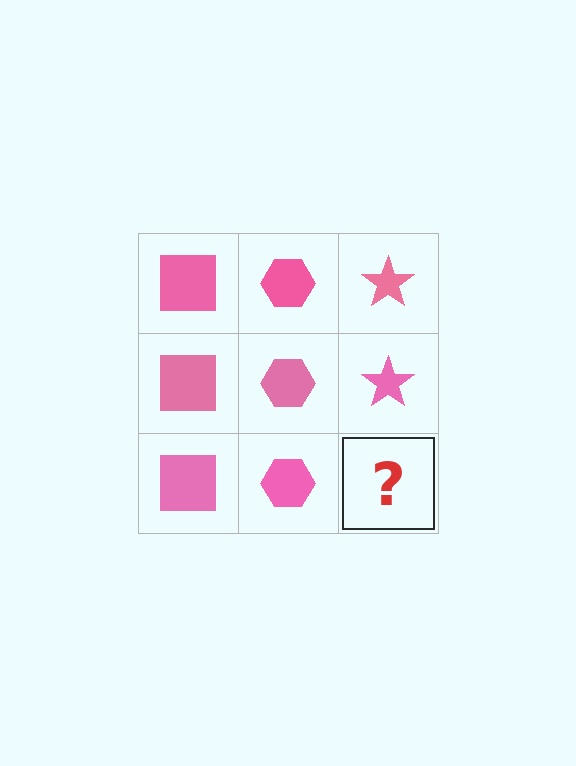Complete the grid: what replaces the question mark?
The question mark should be replaced with a pink star.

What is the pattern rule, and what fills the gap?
The rule is that each column has a consistent shape. The gap should be filled with a pink star.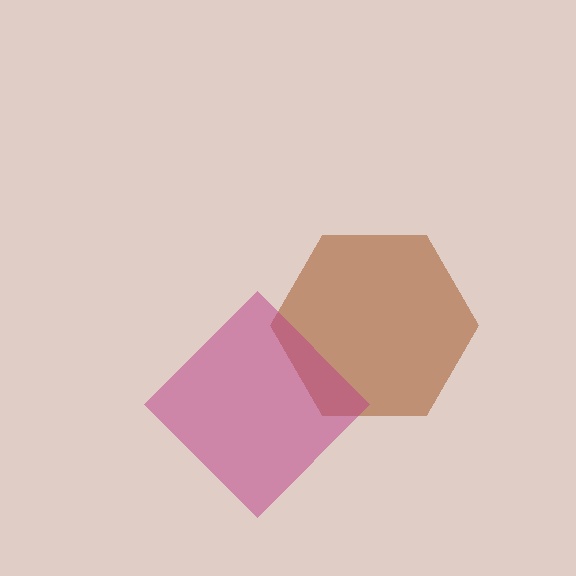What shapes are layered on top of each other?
The layered shapes are: a brown hexagon, a magenta diamond.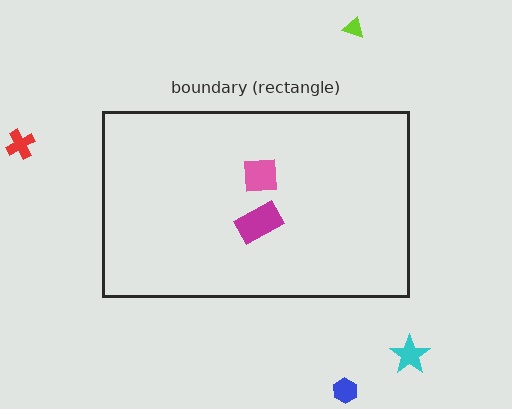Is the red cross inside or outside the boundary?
Outside.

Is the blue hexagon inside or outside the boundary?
Outside.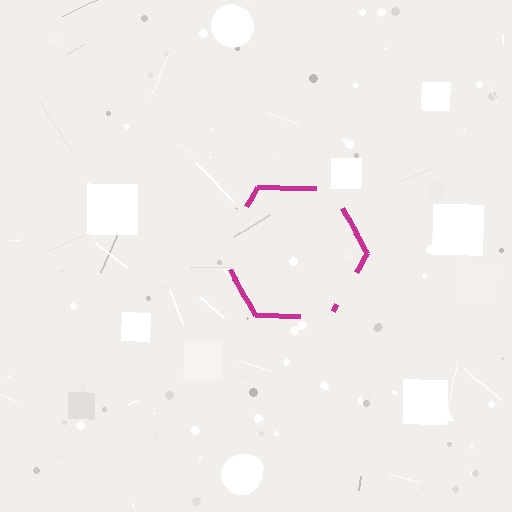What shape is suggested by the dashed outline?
The dashed outline suggests a hexagon.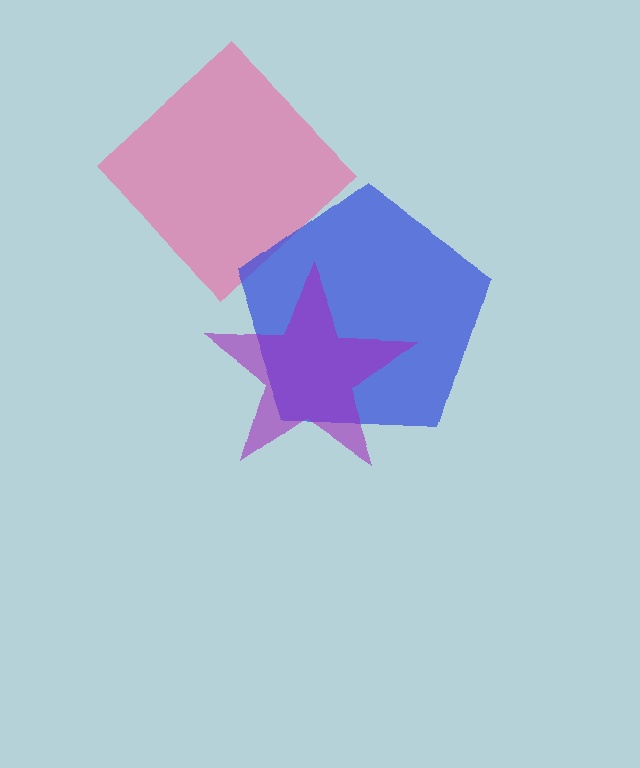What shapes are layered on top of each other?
The layered shapes are: a pink diamond, a blue pentagon, a purple star.